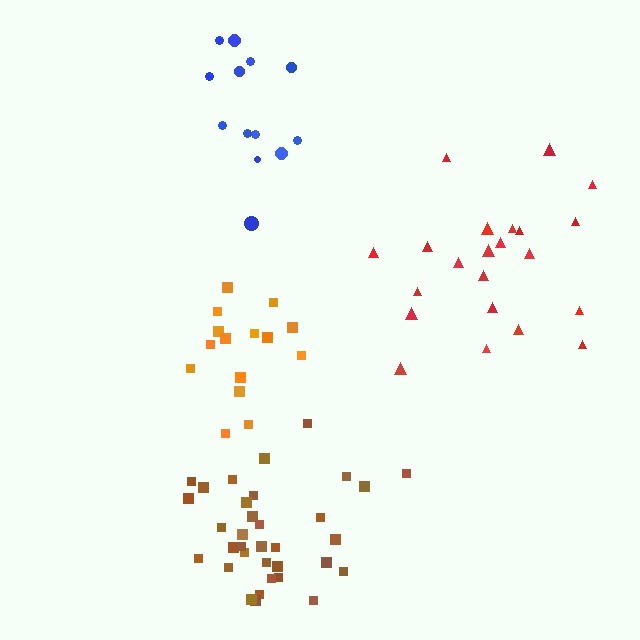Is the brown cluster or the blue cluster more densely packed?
Brown.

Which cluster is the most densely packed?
Brown.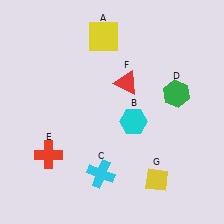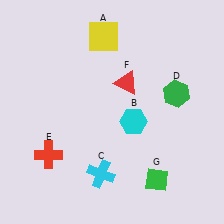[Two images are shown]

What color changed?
The diamond (G) changed from yellow in Image 1 to green in Image 2.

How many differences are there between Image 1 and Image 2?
There is 1 difference between the two images.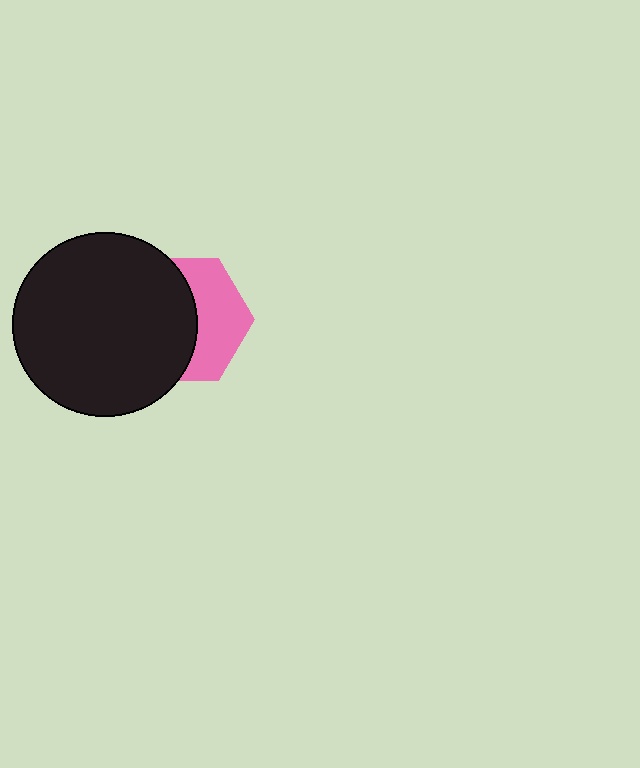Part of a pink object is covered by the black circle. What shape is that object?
It is a hexagon.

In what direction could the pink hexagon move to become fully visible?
The pink hexagon could move right. That would shift it out from behind the black circle entirely.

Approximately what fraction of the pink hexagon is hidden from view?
Roughly 56% of the pink hexagon is hidden behind the black circle.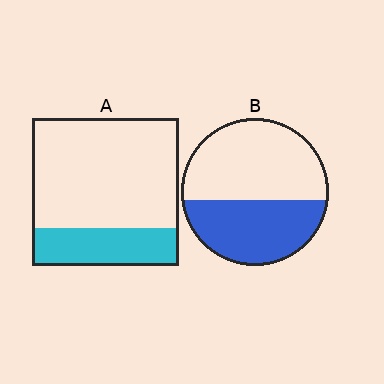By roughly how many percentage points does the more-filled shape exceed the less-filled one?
By roughly 15 percentage points (B over A).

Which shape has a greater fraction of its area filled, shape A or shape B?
Shape B.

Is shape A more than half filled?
No.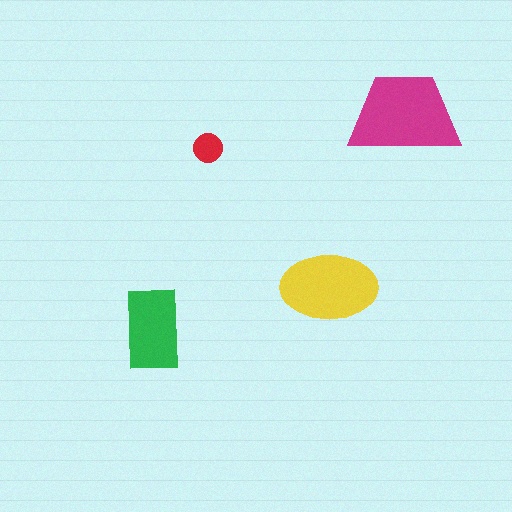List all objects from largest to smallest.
The magenta trapezoid, the yellow ellipse, the green rectangle, the red circle.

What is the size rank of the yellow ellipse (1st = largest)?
2nd.